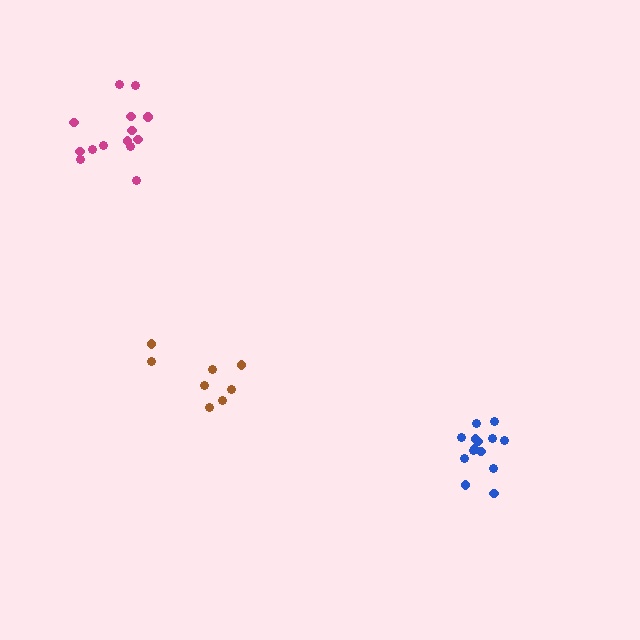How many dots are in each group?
Group 1: 14 dots, Group 2: 8 dots, Group 3: 14 dots (36 total).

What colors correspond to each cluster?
The clusters are colored: blue, brown, magenta.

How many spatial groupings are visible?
There are 3 spatial groupings.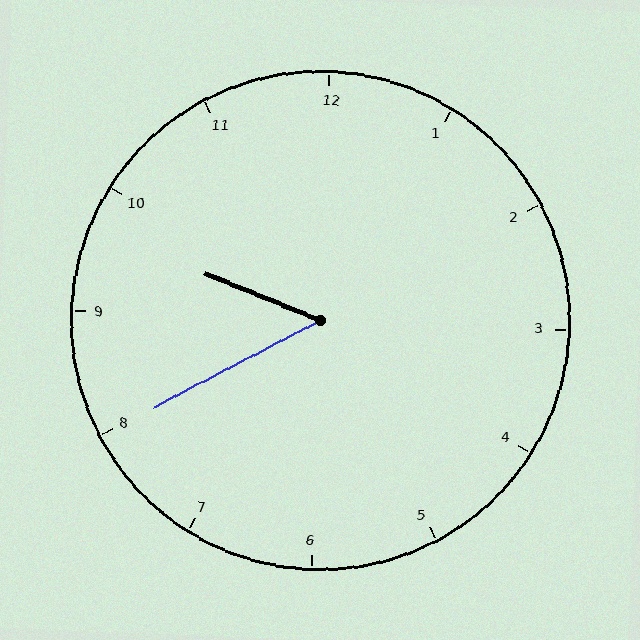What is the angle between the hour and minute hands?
Approximately 50 degrees.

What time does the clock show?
9:40.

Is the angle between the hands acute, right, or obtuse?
It is acute.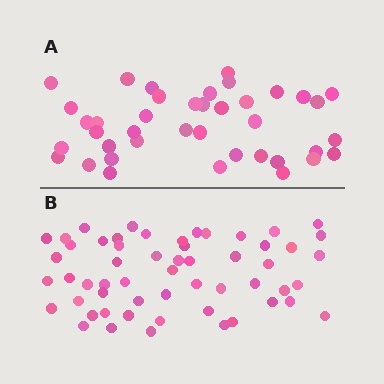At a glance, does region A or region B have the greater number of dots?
Region B (the bottom region) has more dots.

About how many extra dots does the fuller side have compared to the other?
Region B has approximately 15 more dots than region A.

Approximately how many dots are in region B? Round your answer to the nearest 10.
About 60 dots. (The exact count is 56, which rounds to 60.)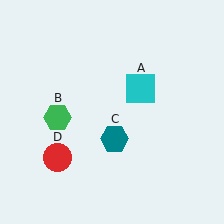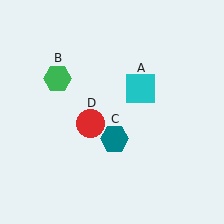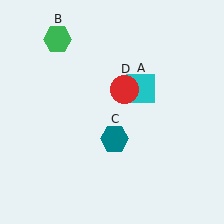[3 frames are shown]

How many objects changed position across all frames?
2 objects changed position: green hexagon (object B), red circle (object D).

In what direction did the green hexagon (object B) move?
The green hexagon (object B) moved up.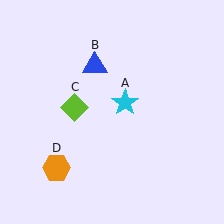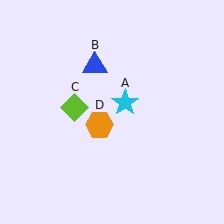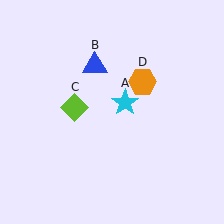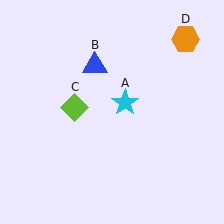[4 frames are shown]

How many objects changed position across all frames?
1 object changed position: orange hexagon (object D).